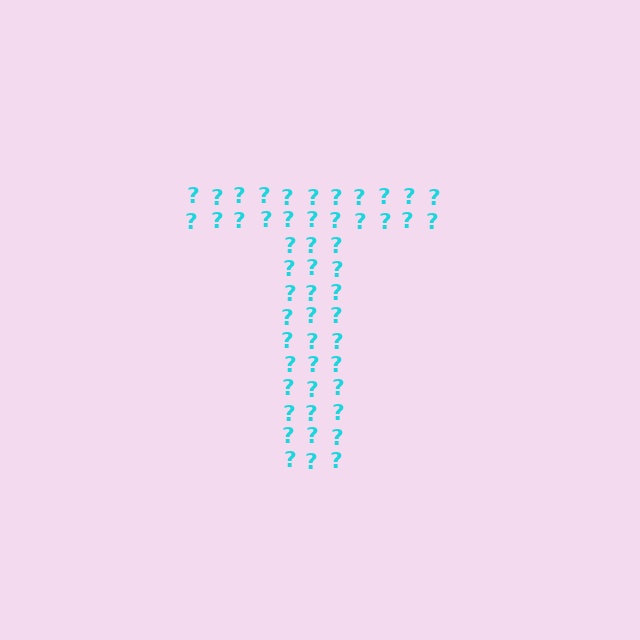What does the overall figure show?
The overall figure shows the letter T.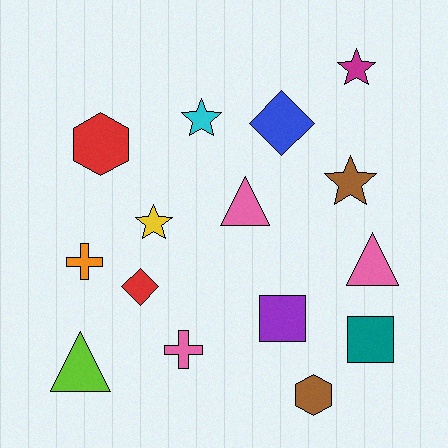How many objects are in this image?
There are 15 objects.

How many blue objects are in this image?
There is 1 blue object.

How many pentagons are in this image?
There are no pentagons.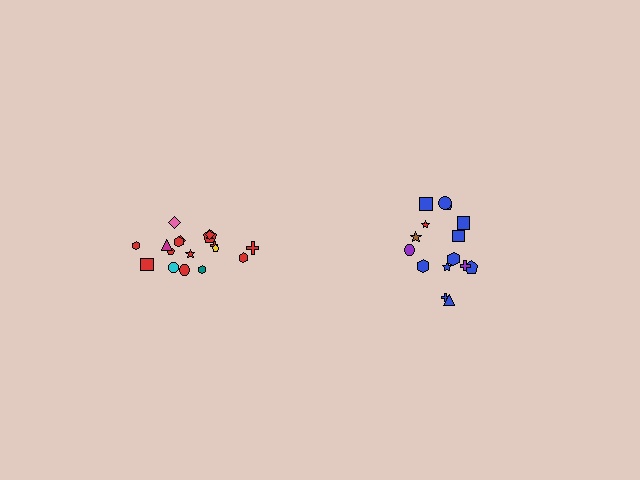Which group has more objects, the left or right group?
The left group.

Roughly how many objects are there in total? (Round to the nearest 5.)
Roughly 35 objects in total.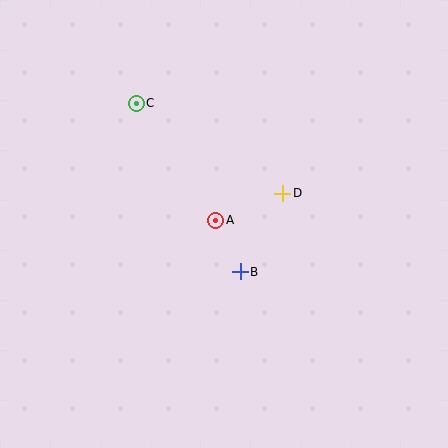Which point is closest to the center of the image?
Point A at (216, 220) is closest to the center.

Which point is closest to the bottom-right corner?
Point B is closest to the bottom-right corner.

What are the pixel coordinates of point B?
Point B is at (240, 272).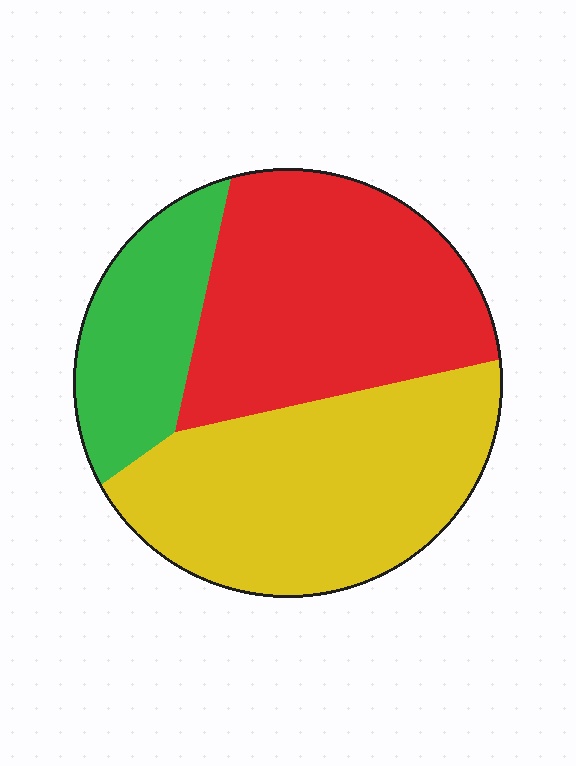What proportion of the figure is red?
Red takes up between a quarter and a half of the figure.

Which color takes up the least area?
Green, at roughly 20%.